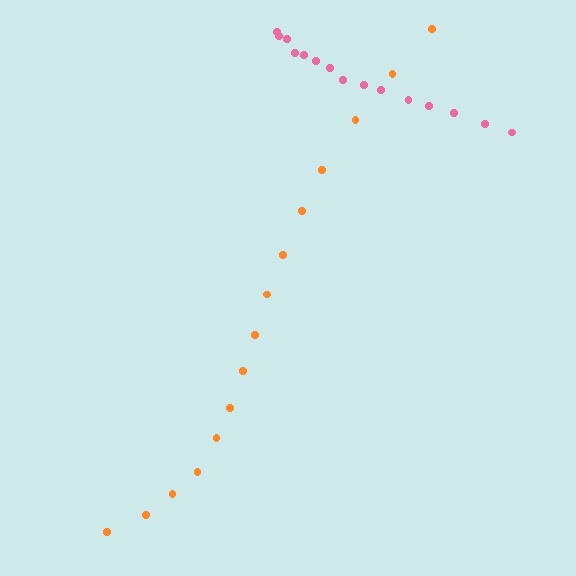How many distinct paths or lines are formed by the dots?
There are 2 distinct paths.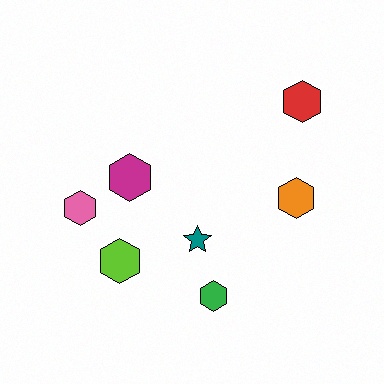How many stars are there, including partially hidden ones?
There is 1 star.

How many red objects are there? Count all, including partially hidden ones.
There is 1 red object.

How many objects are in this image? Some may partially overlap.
There are 7 objects.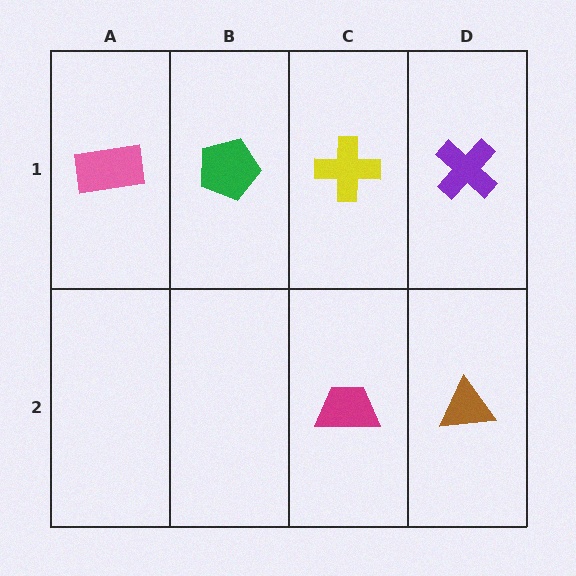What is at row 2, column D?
A brown triangle.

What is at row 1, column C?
A yellow cross.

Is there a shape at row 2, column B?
No, that cell is empty.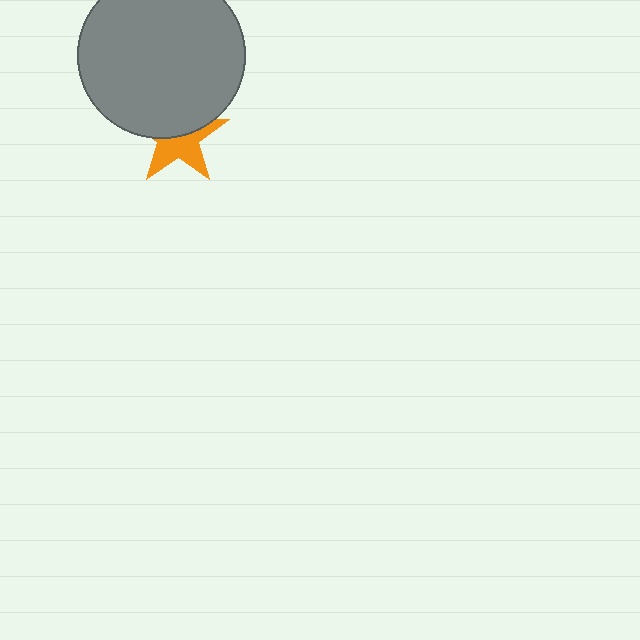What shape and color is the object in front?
The object in front is a gray circle.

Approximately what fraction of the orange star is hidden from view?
Roughly 48% of the orange star is hidden behind the gray circle.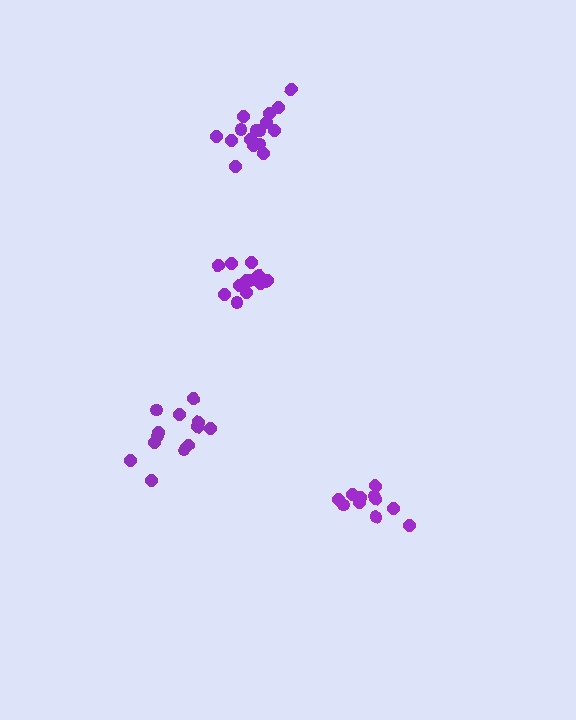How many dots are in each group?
Group 1: 14 dots, Group 2: 15 dots, Group 3: 16 dots, Group 4: 11 dots (56 total).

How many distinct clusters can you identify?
There are 4 distinct clusters.